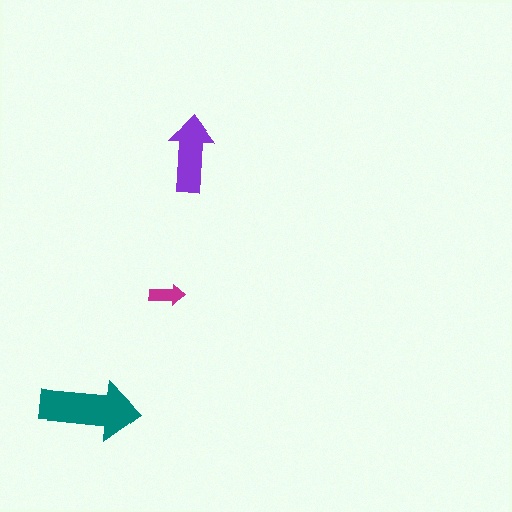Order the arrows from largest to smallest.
the teal one, the purple one, the magenta one.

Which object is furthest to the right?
The purple arrow is rightmost.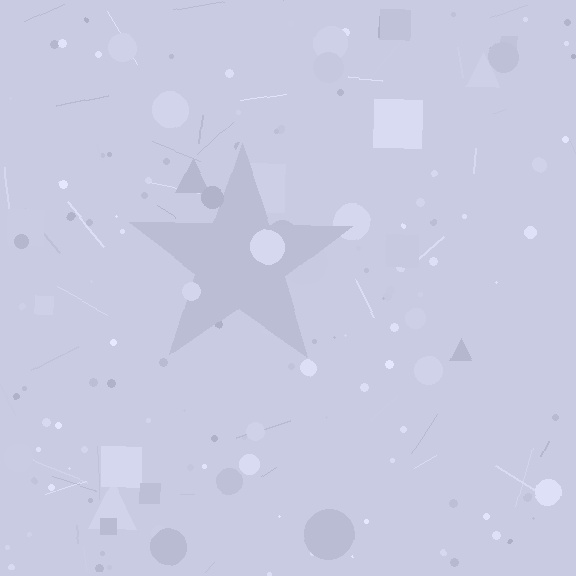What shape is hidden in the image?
A star is hidden in the image.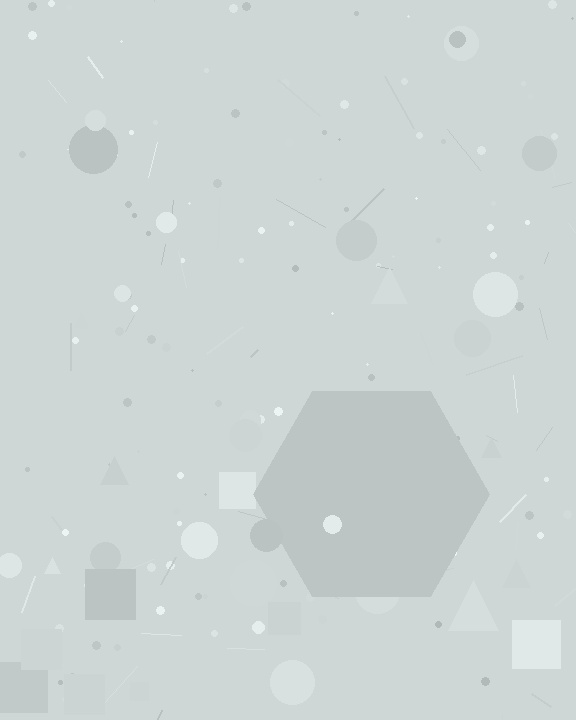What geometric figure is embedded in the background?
A hexagon is embedded in the background.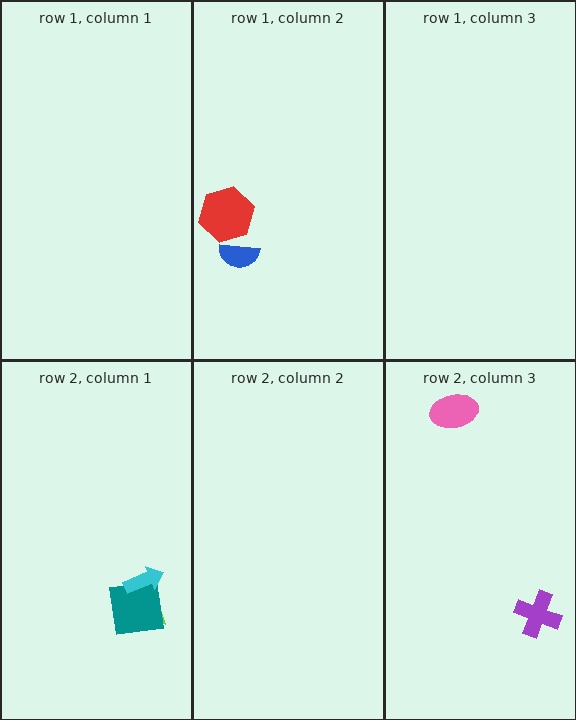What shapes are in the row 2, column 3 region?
The pink ellipse, the purple cross.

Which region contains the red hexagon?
The row 1, column 2 region.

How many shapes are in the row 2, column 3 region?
2.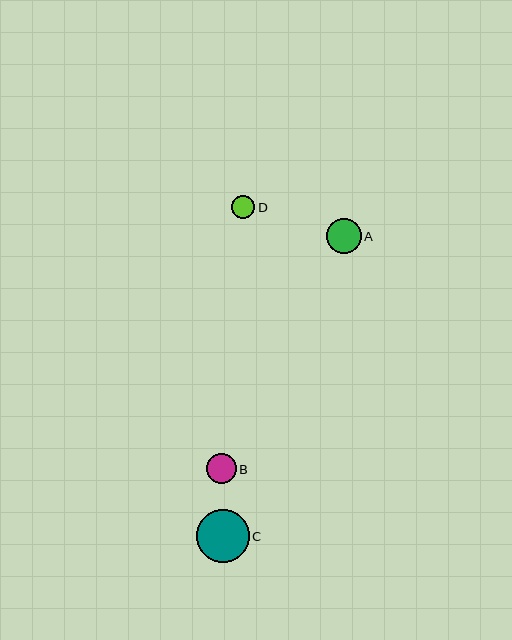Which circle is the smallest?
Circle D is the smallest with a size of approximately 23 pixels.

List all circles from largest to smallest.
From largest to smallest: C, A, B, D.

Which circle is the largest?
Circle C is the largest with a size of approximately 53 pixels.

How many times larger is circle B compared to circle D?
Circle B is approximately 1.3 times the size of circle D.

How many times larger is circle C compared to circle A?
Circle C is approximately 1.5 times the size of circle A.